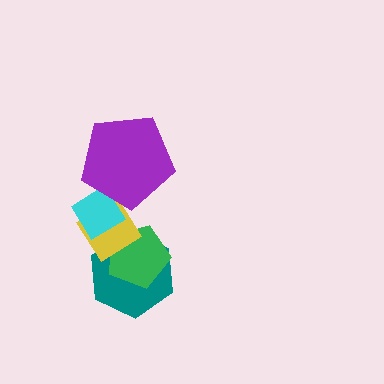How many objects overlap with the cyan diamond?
2 objects overlap with the cyan diamond.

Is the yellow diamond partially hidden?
Yes, it is partially covered by another shape.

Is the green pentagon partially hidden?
Yes, it is partially covered by another shape.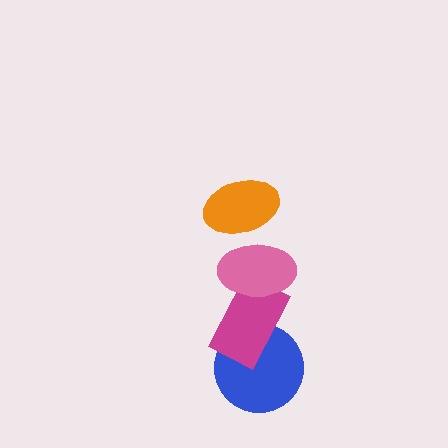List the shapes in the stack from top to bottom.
From top to bottom: the orange ellipse, the pink ellipse, the magenta rectangle, the blue circle.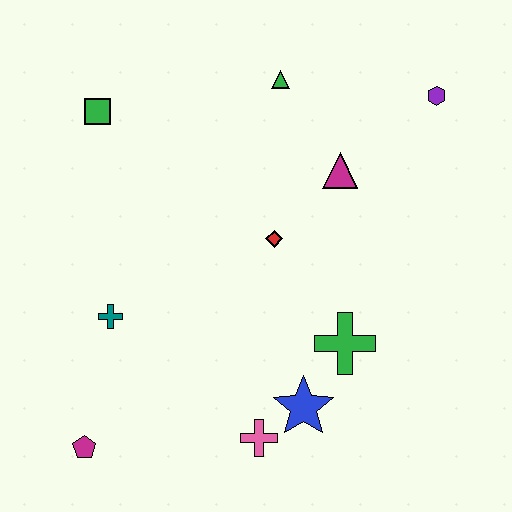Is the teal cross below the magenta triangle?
Yes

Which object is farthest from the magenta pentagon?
The purple hexagon is farthest from the magenta pentagon.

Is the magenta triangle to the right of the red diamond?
Yes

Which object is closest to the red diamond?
The magenta triangle is closest to the red diamond.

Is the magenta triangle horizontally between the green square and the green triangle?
No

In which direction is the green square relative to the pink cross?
The green square is above the pink cross.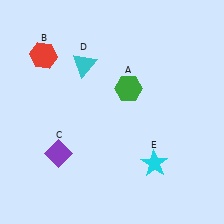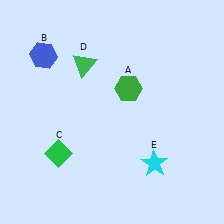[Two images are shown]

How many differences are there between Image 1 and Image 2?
There are 3 differences between the two images.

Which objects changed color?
B changed from red to blue. C changed from purple to green. D changed from cyan to green.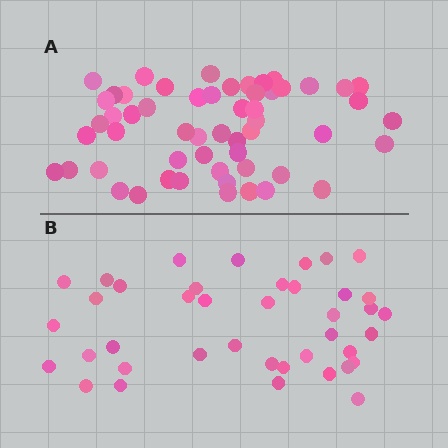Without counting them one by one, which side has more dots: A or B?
Region A (the top region) has more dots.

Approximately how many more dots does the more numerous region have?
Region A has approximately 15 more dots than region B.